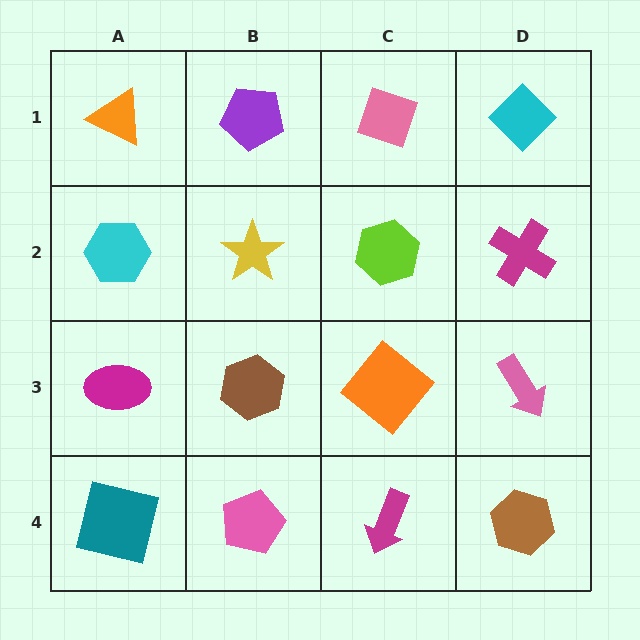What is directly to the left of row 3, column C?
A brown hexagon.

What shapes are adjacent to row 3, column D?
A magenta cross (row 2, column D), a brown hexagon (row 4, column D), an orange diamond (row 3, column C).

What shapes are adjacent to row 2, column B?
A purple pentagon (row 1, column B), a brown hexagon (row 3, column B), a cyan hexagon (row 2, column A), a lime hexagon (row 2, column C).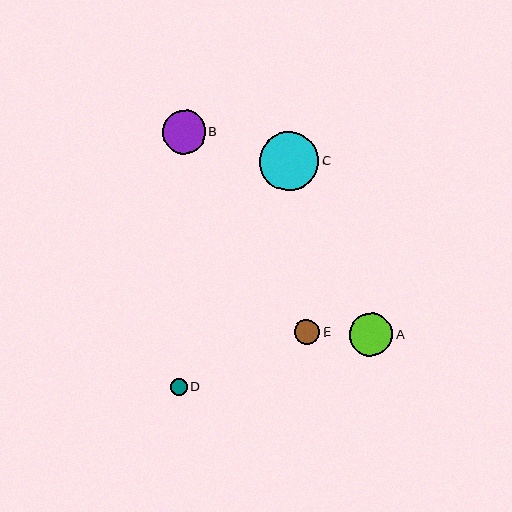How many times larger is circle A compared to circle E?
Circle A is approximately 1.7 times the size of circle E.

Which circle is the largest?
Circle C is the largest with a size of approximately 59 pixels.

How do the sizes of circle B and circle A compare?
Circle B and circle A are approximately the same size.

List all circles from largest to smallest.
From largest to smallest: C, B, A, E, D.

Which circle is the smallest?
Circle D is the smallest with a size of approximately 17 pixels.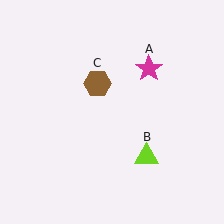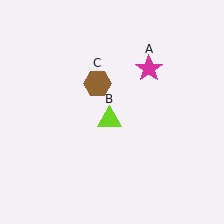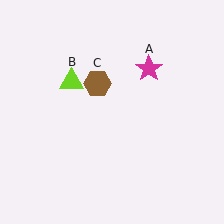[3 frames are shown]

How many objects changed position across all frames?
1 object changed position: lime triangle (object B).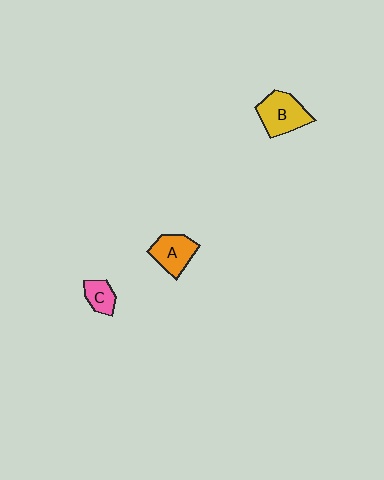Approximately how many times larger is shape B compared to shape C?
Approximately 2.0 times.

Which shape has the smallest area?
Shape C (pink).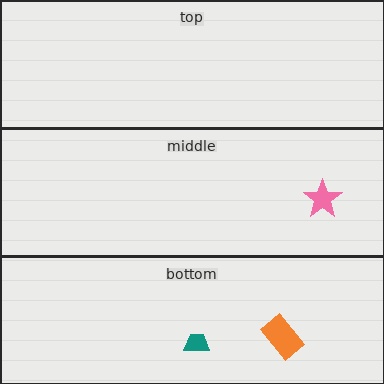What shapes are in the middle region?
The pink star.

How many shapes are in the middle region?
1.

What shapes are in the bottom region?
The teal trapezoid, the orange rectangle.